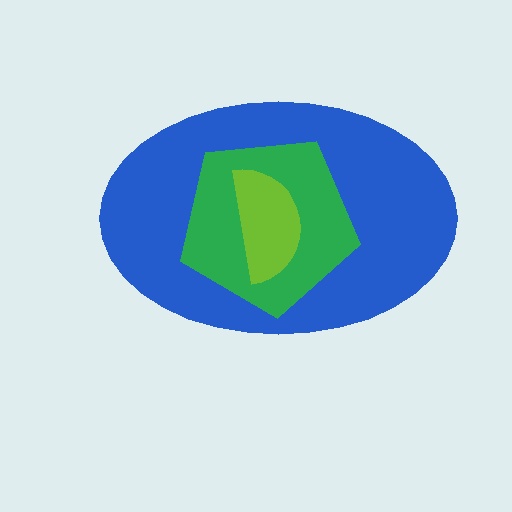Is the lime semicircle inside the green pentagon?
Yes.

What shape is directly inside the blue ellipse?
The green pentagon.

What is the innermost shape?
The lime semicircle.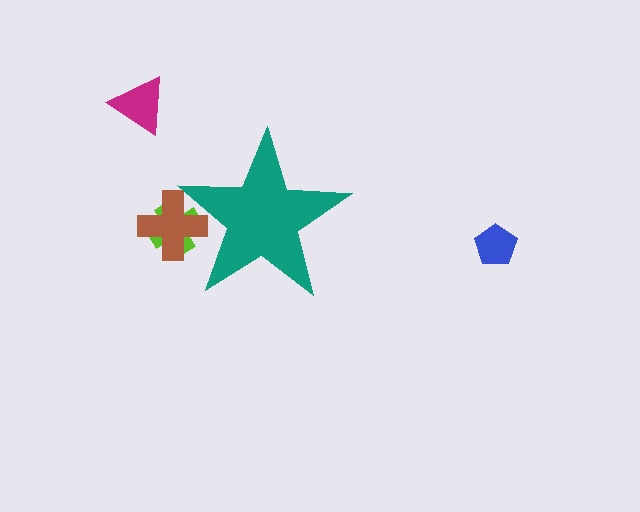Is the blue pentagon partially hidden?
No, the blue pentagon is fully visible.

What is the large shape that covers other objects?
A teal star.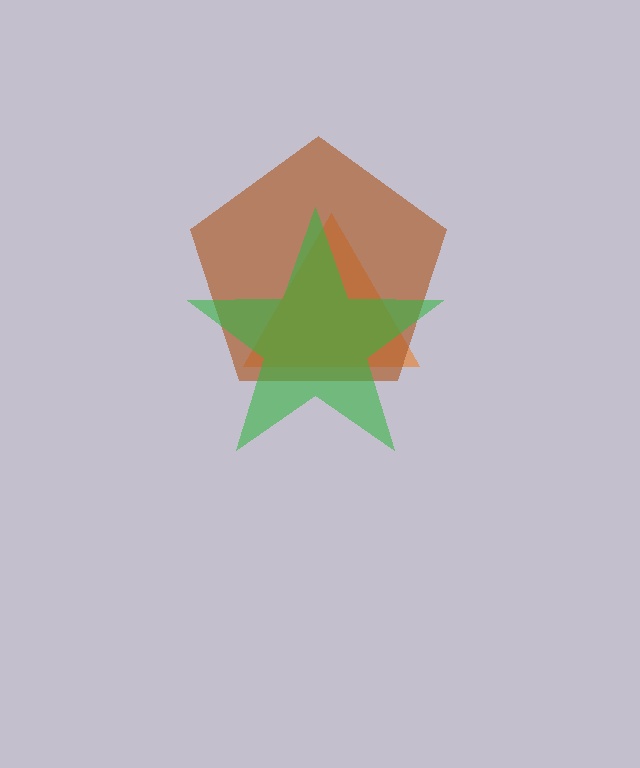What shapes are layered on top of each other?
The layered shapes are: an orange triangle, a brown pentagon, a green star.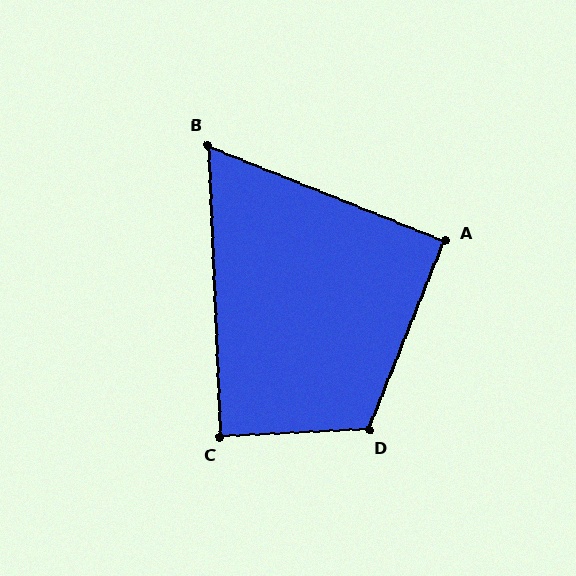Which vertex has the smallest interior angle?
B, at approximately 66 degrees.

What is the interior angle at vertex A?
Approximately 90 degrees (approximately right).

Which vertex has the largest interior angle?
D, at approximately 114 degrees.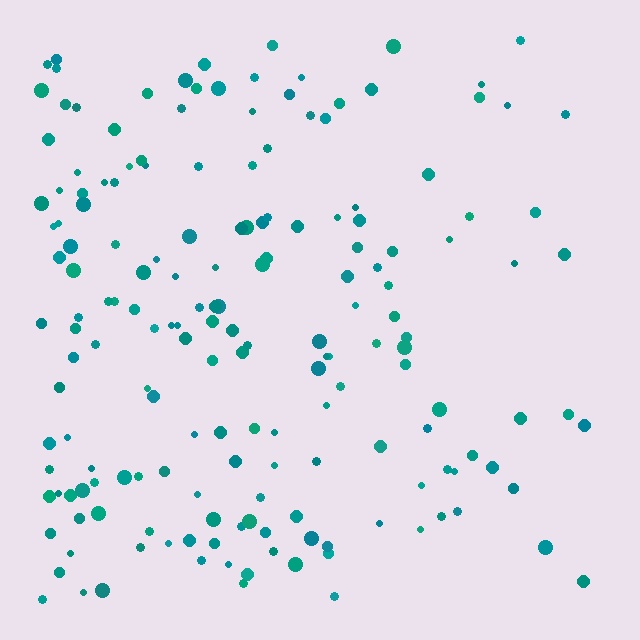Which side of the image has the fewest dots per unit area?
The right.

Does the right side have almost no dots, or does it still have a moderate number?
Still a moderate number, just noticeably fewer than the left.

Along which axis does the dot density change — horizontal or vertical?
Horizontal.